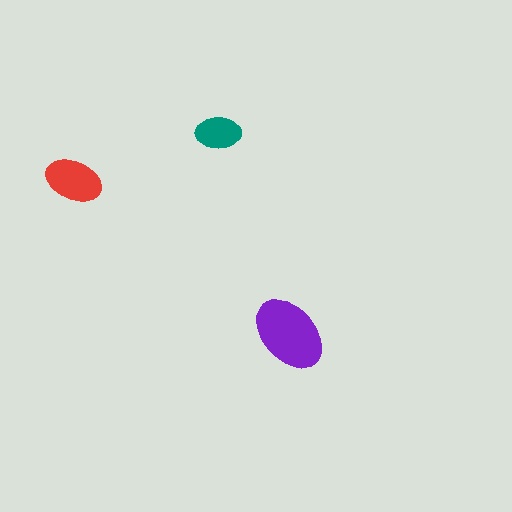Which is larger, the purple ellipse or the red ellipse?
The purple one.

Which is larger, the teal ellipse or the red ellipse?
The red one.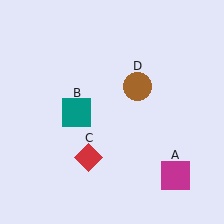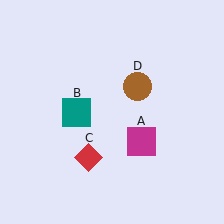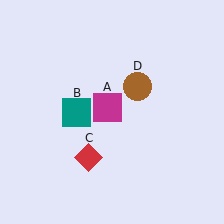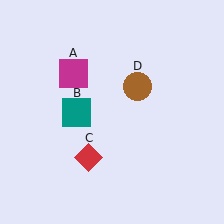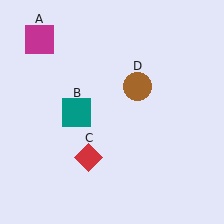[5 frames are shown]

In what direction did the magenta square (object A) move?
The magenta square (object A) moved up and to the left.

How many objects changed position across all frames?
1 object changed position: magenta square (object A).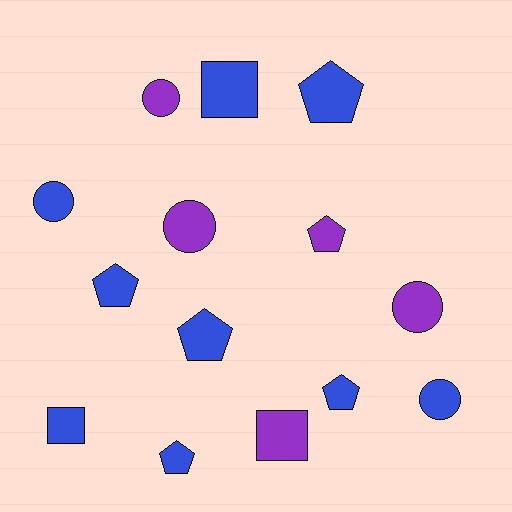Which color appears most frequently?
Blue, with 9 objects.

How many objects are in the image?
There are 14 objects.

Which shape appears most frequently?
Pentagon, with 6 objects.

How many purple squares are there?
There is 1 purple square.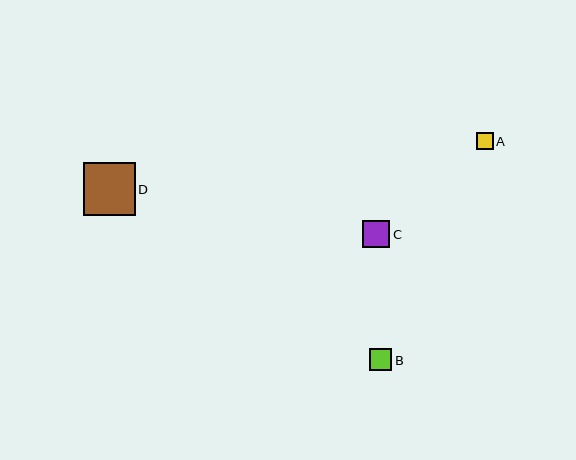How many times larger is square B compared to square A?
Square B is approximately 1.3 times the size of square A.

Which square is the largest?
Square D is the largest with a size of approximately 52 pixels.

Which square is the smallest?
Square A is the smallest with a size of approximately 17 pixels.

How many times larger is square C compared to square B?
Square C is approximately 1.2 times the size of square B.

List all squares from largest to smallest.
From largest to smallest: D, C, B, A.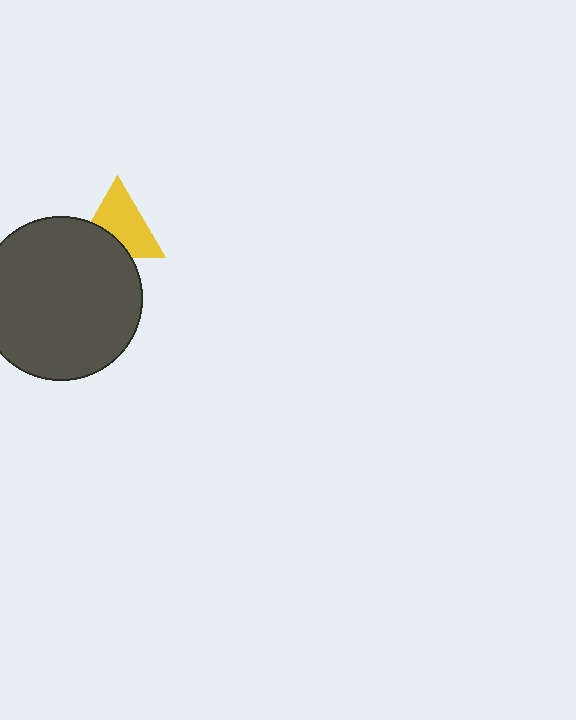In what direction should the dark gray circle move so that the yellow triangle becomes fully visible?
The dark gray circle should move down. That is the shortest direction to clear the overlap and leave the yellow triangle fully visible.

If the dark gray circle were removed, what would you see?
You would see the complete yellow triangle.